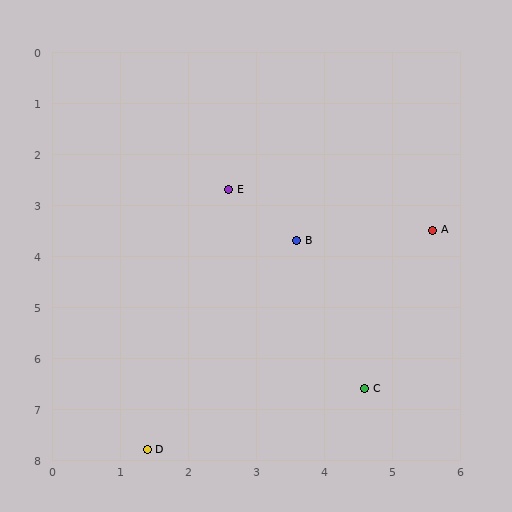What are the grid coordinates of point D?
Point D is at approximately (1.4, 7.8).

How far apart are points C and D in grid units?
Points C and D are about 3.4 grid units apart.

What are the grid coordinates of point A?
Point A is at approximately (5.6, 3.5).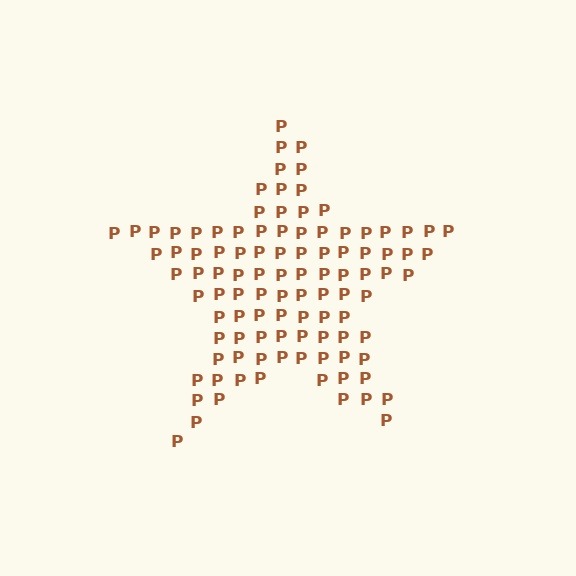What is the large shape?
The large shape is a star.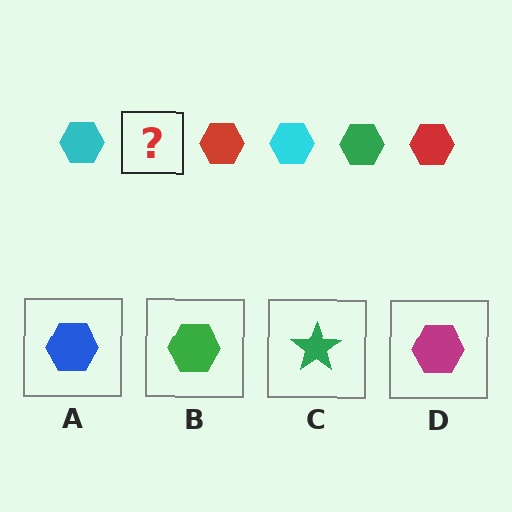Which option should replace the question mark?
Option B.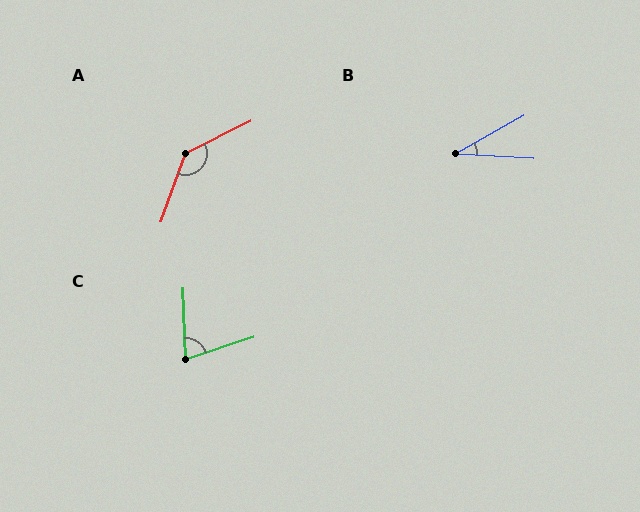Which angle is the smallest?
B, at approximately 32 degrees.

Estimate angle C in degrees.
Approximately 74 degrees.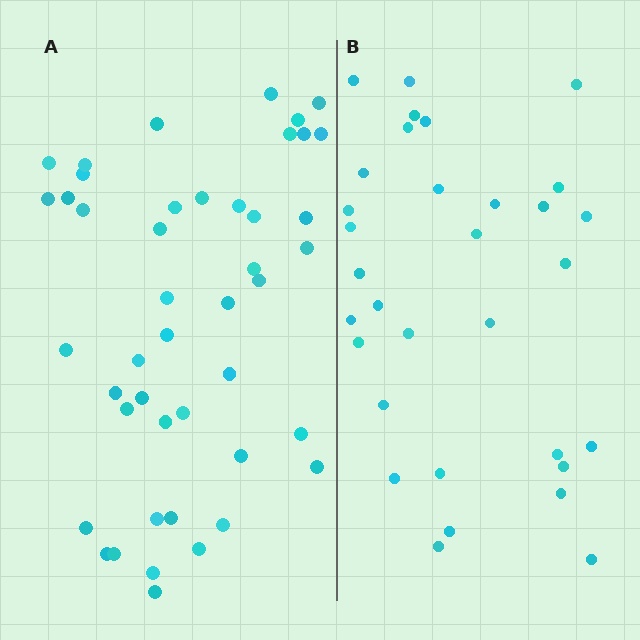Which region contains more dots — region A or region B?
Region A (the left region) has more dots.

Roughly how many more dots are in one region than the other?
Region A has approximately 15 more dots than region B.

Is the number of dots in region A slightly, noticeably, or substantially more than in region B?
Region A has noticeably more, but not dramatically so. The ratio is roughly 1.4 to 1.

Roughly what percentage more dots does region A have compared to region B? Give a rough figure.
About 40% more.